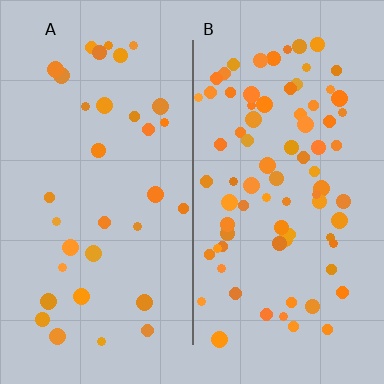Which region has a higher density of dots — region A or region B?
B (the right).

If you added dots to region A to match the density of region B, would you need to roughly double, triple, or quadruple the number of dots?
Approximately double.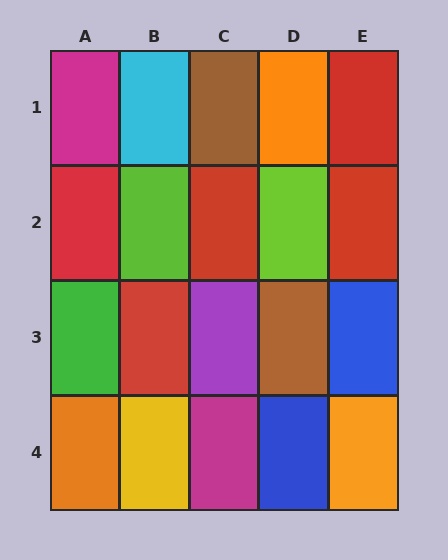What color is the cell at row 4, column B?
Yellow.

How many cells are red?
5 cells are red.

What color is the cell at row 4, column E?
Orange.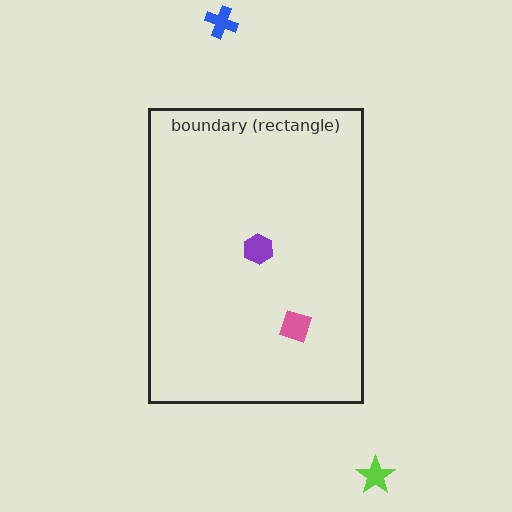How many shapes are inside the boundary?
2 inside, 2 outside.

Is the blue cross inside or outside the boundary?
Outside.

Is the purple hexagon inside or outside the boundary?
Inside.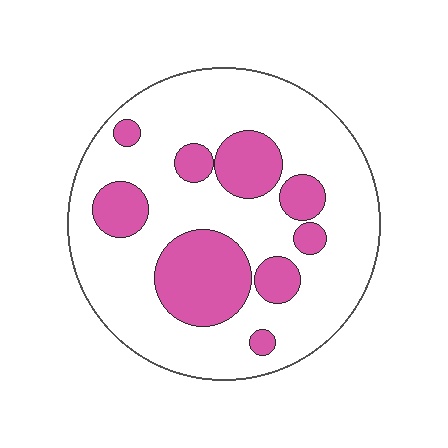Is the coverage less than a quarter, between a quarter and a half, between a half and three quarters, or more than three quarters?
Between a quarter and a half.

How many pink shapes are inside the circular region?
9.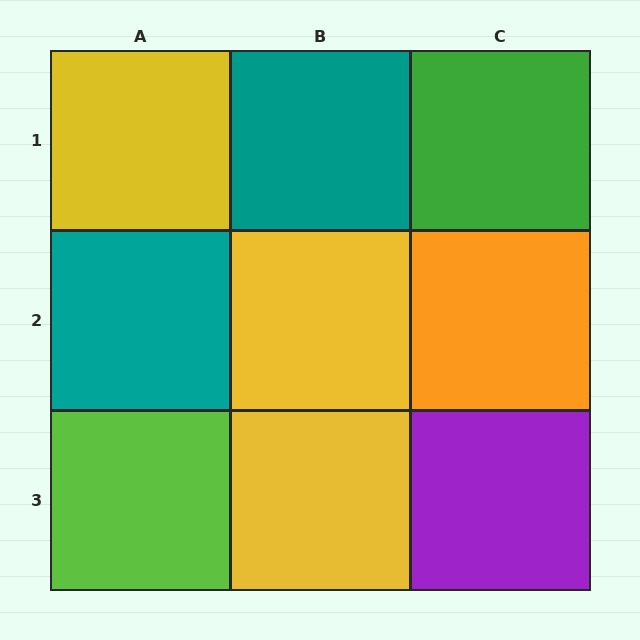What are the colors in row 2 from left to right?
Teal, yellow, orange.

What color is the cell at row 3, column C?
Purple.